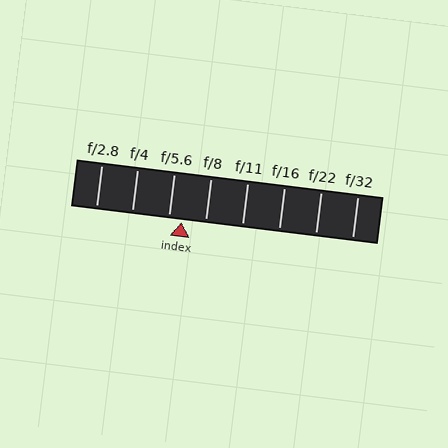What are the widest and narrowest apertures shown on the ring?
The widest aperture shown is f/2.8 and the narrowest is f/32.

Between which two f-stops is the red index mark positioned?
The index mark is between f/5.6 and f/8.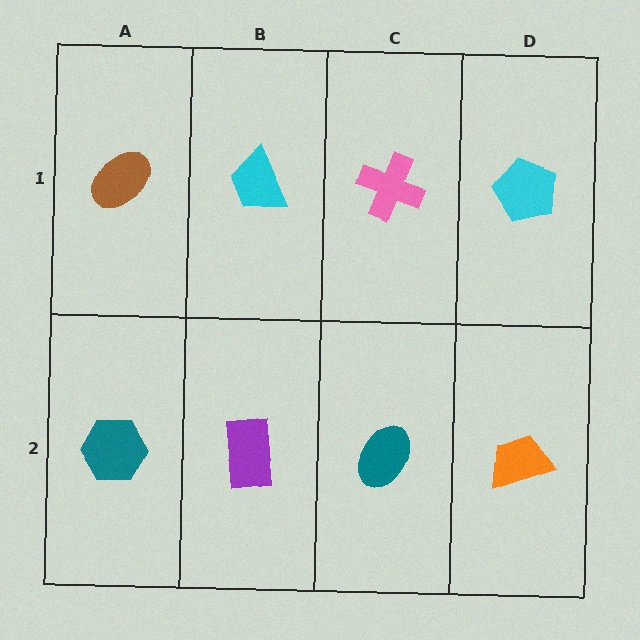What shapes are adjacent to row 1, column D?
An orange trapezoid (row 2, column D), a pink cross (row 1, column C).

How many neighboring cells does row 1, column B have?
3.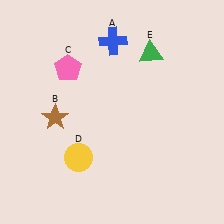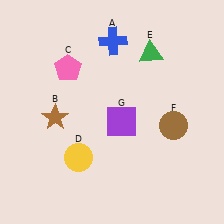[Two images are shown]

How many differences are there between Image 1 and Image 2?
There are 2 differences between the two images.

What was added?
A brown circle (F), a purple square (G) were added in Image 2.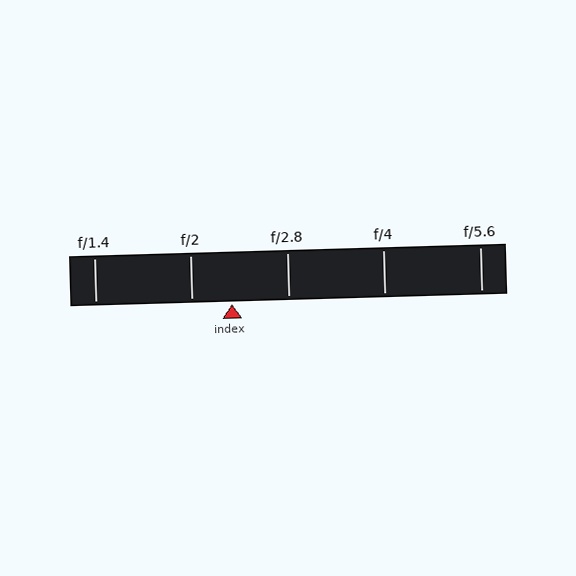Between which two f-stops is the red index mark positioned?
The index mark is between f/2 and f/2.8.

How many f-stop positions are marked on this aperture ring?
There are 5 f-stop positions marked.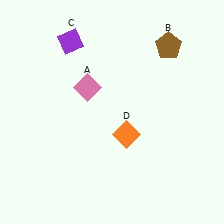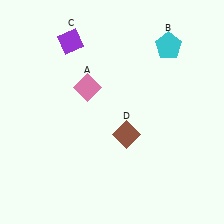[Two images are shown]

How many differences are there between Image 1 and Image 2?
There are 2 differences between the two images.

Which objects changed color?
B changed from brown to cyan. D changed from orange to brown.